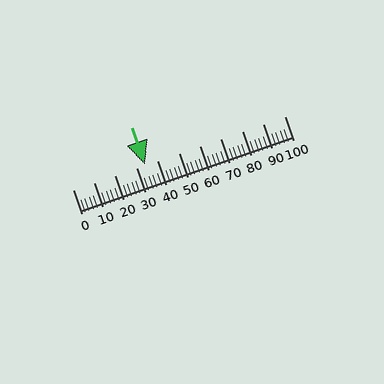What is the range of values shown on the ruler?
The ruler shows values from 0 to 100.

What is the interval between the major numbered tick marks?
The major tick marks are spaced 10 units apart.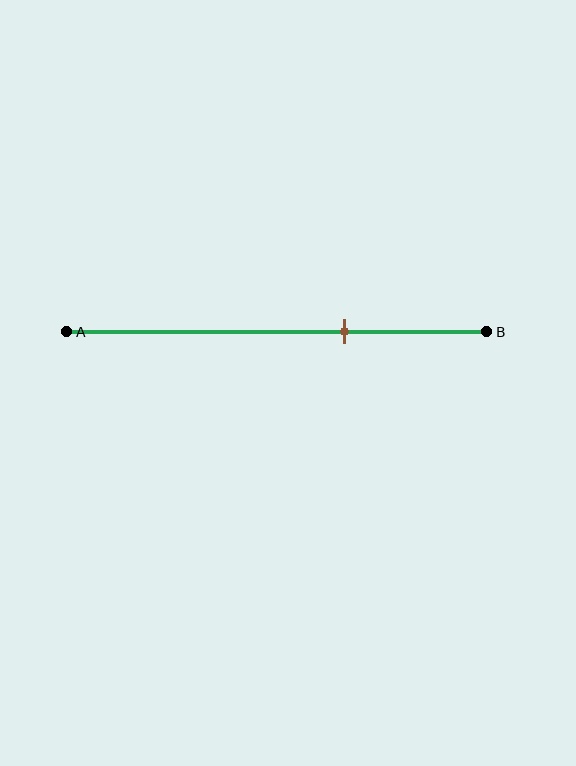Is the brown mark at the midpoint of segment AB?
No, the mark is at about 65% from A, not at the 50% midpoint.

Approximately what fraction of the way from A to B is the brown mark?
The brown mark is approximately 65% of the way from A to B.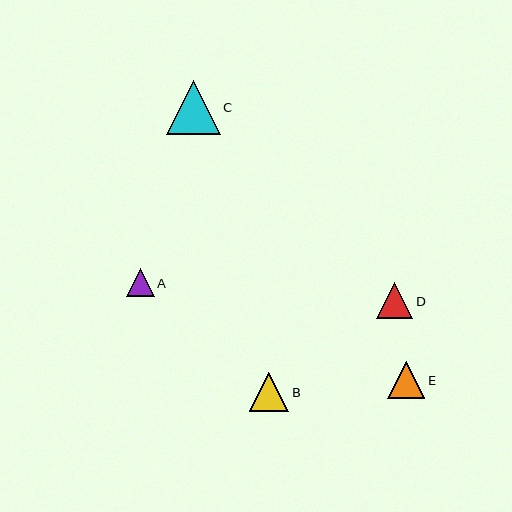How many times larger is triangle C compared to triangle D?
Triangle C is approximately 1.5 times the size of triangle D.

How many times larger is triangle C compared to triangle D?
Triangle C is approximately 1.5 times the size of triangle D.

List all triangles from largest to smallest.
From largest to smallest: C, B, E, D, A.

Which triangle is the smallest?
Triangle A is the smallest with a size of approximately 28 pixels.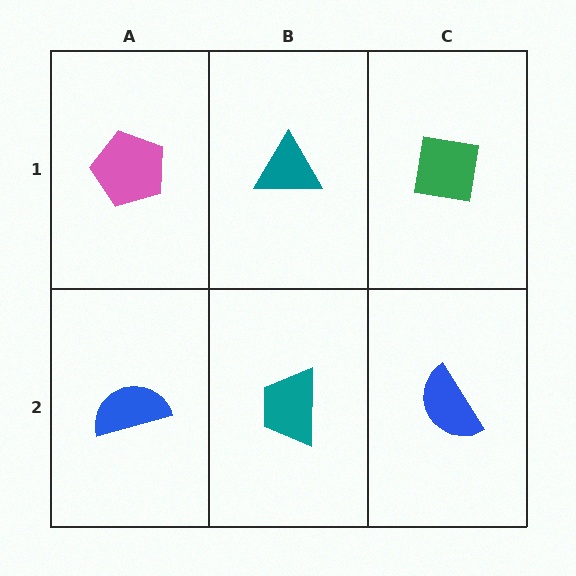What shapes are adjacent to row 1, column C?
A blue semicircle (row 2, column C), a teal triangle (row 1, column B).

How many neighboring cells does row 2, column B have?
3.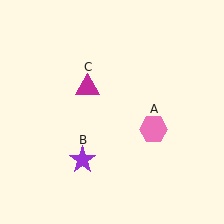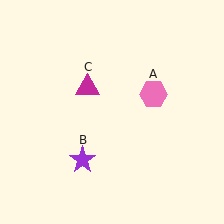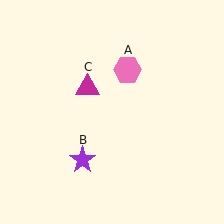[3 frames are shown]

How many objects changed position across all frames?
1 object changed position: pink hexagon (object A).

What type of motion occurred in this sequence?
The pink hexagon (object A) rotated counterclockwise around the center of the scene.